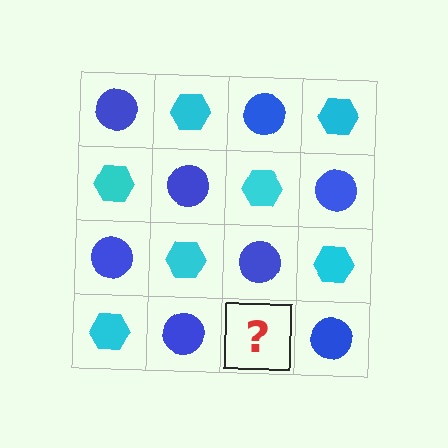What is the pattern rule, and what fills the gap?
The rule is that it alternates blue circle and cyan hexagon in a checkerboard pattern. The gap should be filled with a cyan hexagon.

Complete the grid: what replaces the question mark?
The question mark should be replaced with a cyan hexagon.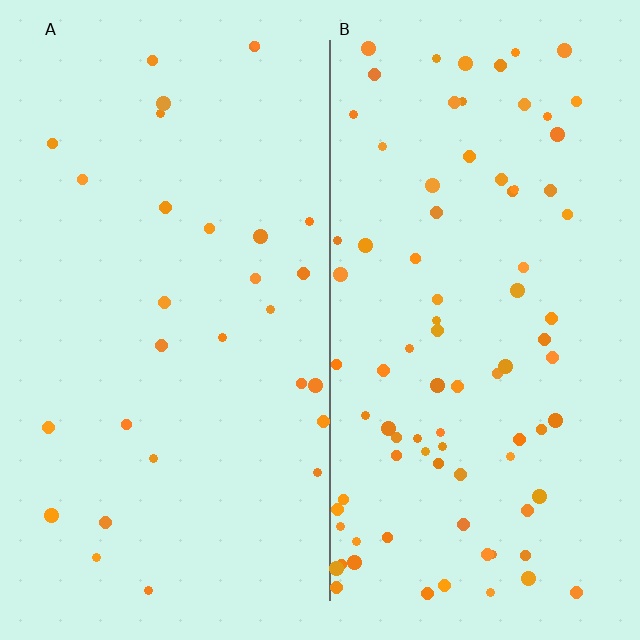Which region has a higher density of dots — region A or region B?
B (the right).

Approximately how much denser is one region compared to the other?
Approximately 2.9× — region B over region A.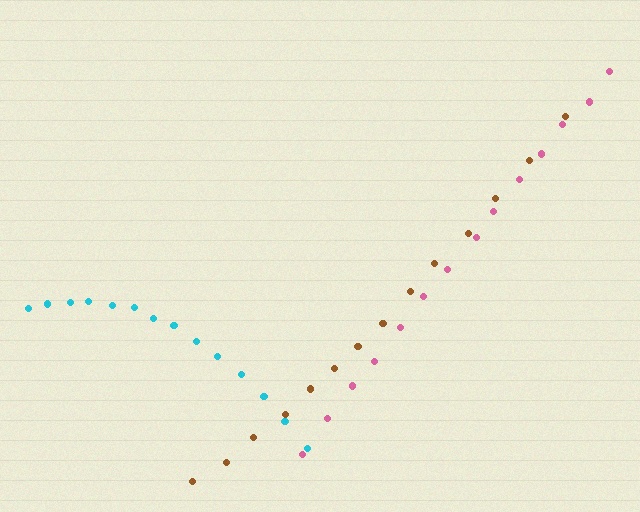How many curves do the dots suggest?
There are 3 distinct paths.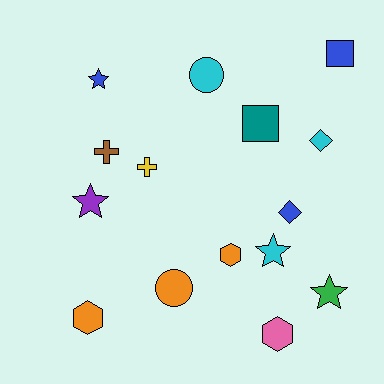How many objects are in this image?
There are 15 objects.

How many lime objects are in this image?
There are no lime objects.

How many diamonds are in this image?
There are 2 diamonds.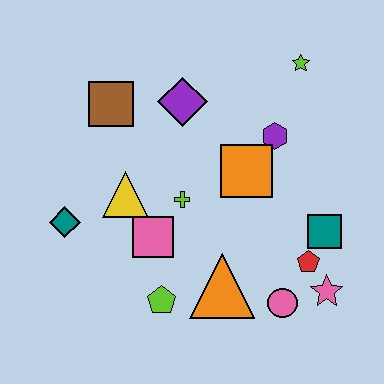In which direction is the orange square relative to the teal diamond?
The orange square is to the right of the teal diamond.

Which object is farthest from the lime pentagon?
The lime star is farthest from the lime pentagon.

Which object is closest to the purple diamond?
The brown square is closest to the purple diamond.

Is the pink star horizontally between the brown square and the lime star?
No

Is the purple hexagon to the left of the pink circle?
Yes